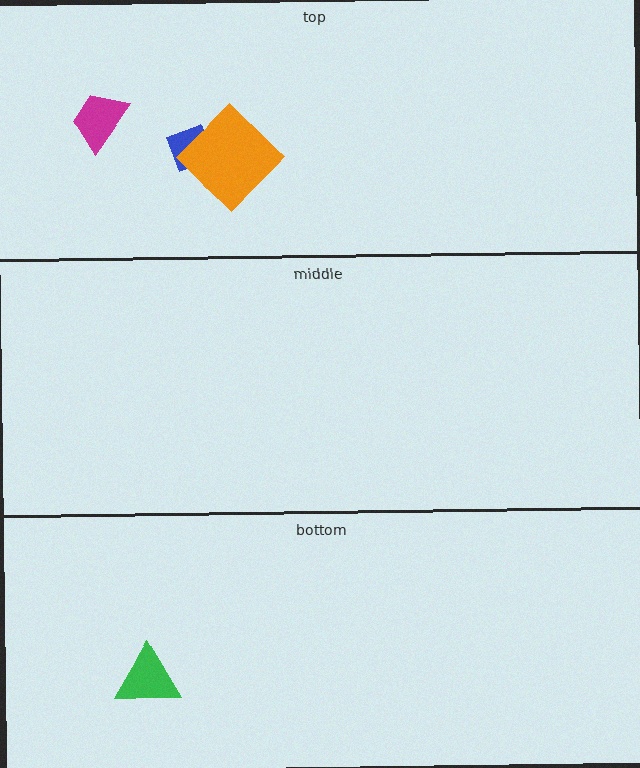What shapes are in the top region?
The magenta trapezoid, the blue diamond, the orange diamond.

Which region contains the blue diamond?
The top region.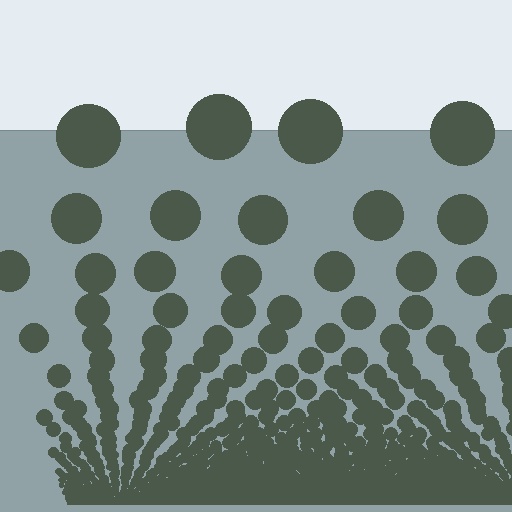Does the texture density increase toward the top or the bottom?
Density increases toward the bottom.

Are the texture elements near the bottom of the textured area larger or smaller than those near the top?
Smaller. The gradient is inverted — elements near the bottom are smaller and denser.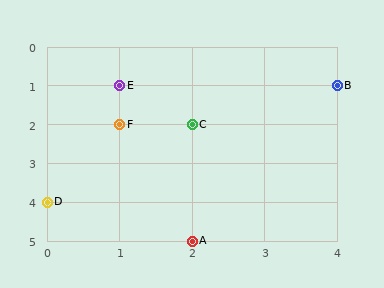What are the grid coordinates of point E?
Point E is at grid coordinates (1, 1).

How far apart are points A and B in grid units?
Points A and B are 2 columns and 4 rows apart (about 4.5 grid units diagonally).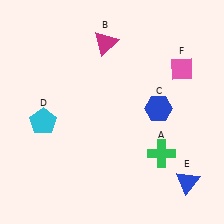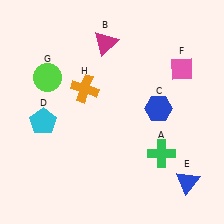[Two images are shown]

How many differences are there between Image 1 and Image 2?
There are 2 differences between the two images.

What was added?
A lime circle (G), an orange cross (H) were added in Image 2.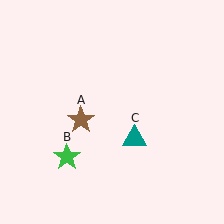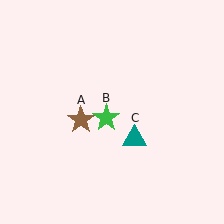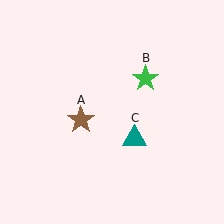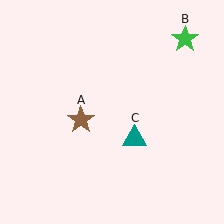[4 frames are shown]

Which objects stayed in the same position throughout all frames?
Brown star (object A) and teal triangle (object C) remained stationary.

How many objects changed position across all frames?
1 object changed position: green star (object B).